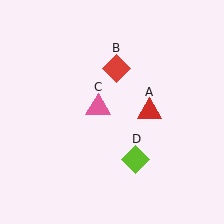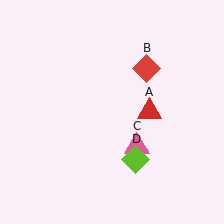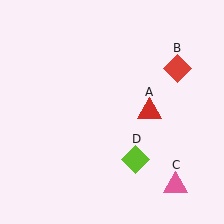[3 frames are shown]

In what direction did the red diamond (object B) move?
The red diamond (object B) moved right.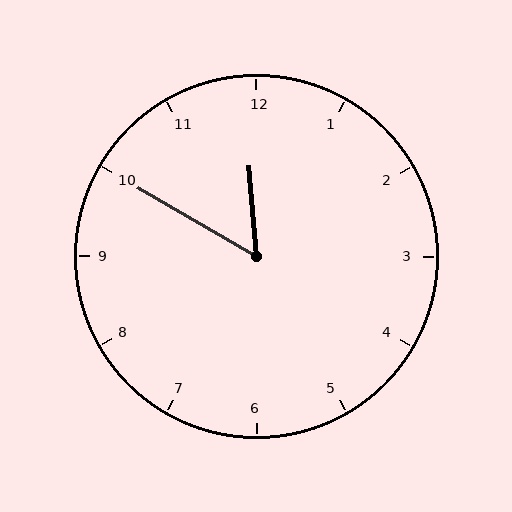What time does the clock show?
11:50.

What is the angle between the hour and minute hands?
Approximately 55 degrees.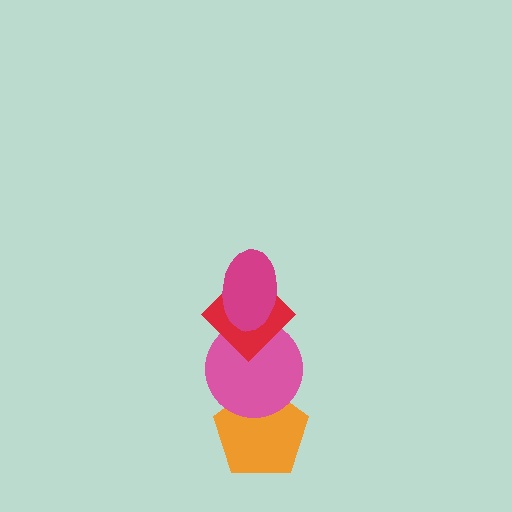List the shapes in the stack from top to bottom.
From top to bottom: the magenta ellipse, the red diamond, the pink circle, the orange pentagon.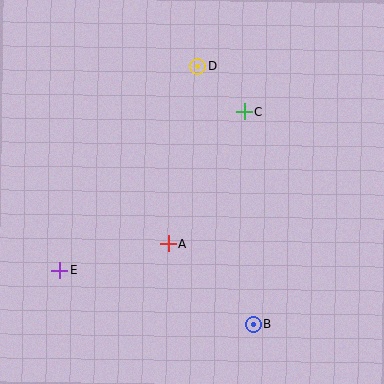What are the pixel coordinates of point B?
Point B is at (254, 324).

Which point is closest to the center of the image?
Point A at (169, 243) is closest to the center.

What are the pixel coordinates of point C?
Point C is at (245, 111).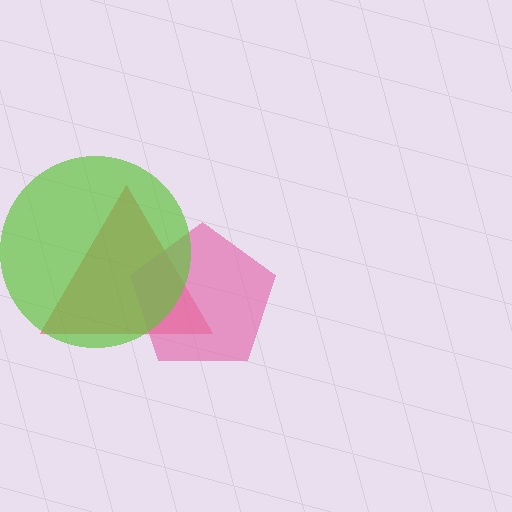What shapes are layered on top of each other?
The layered shapes are: a red triangle, a pink pentagon, a lime circle.